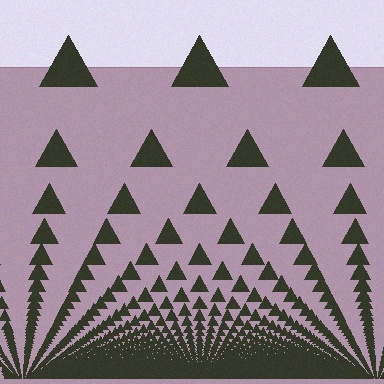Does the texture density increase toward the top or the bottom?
Density increases toward the bottom.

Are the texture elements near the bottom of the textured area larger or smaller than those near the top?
Smaller. The gradient is inverted — elements near the bottom are smaller and denser.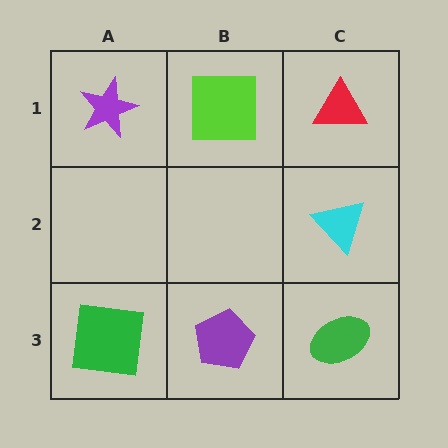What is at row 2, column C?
A cyan triangle.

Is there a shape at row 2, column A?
No, that cell is empty.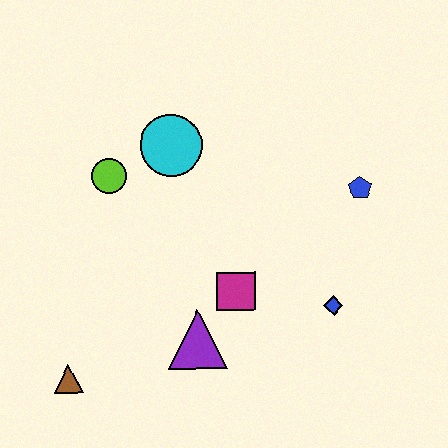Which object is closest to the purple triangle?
The magenta square is closest to the purple triangle.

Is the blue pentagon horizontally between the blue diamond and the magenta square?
No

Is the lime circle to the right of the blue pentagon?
No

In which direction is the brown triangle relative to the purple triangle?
The brown triangle is to the left of the purple triangle.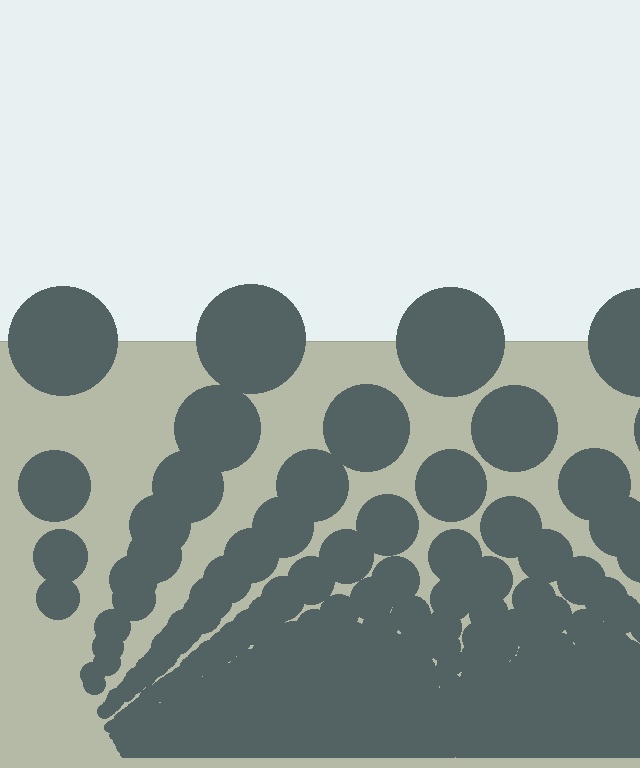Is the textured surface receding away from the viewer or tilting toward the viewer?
The surface appears to tilt toward the viewer. Texture elements get larger and sparser toward the top.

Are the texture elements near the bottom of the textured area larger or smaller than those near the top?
Smaller. The gradient is inverted — elements near the bottom are smaller and denser.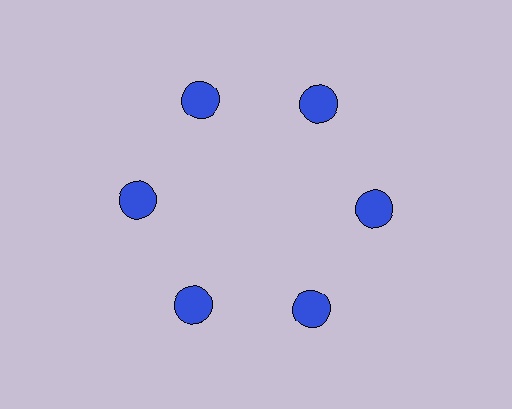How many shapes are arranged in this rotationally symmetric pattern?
There are 6 shapes, arranged in 6 groups of 1.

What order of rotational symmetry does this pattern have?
This pattern has 6-fold rotational symmetry.